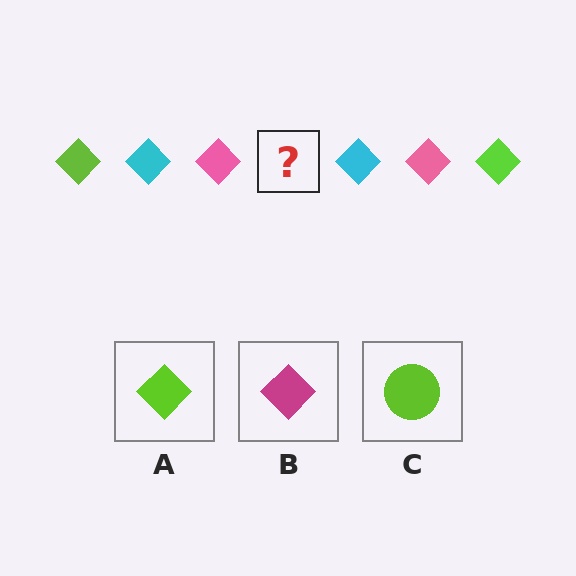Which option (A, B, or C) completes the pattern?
A.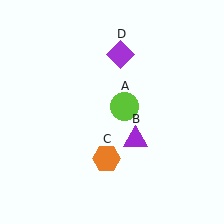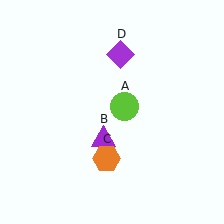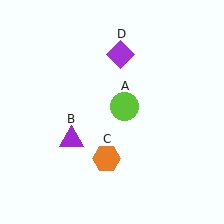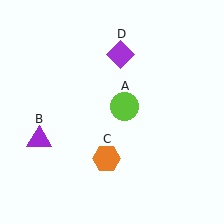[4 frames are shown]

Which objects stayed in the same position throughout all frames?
Lime circle (object A) and orange hexagon (object C) and purple diamond (object D) remained stationary.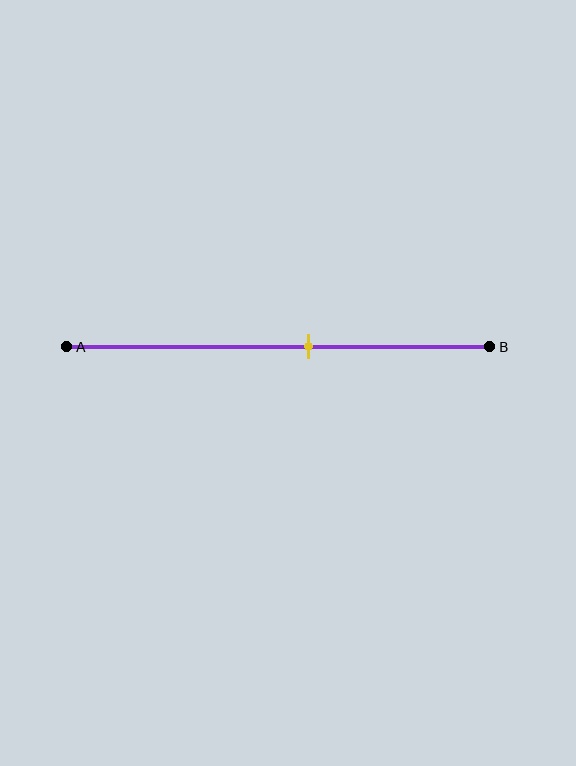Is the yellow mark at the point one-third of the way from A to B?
No, the mark is at about 55% from A, not at the 33% one-third point.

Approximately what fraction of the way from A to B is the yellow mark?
The yellow mark is approximately 55% of the way from A to B.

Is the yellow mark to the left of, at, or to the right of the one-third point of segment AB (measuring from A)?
The yellow mark is to the right of the one-third point of segment AB.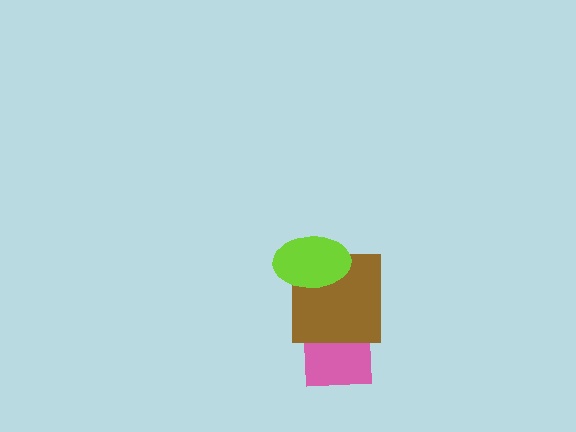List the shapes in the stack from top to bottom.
From top to bottom: the lime ellipse, the brown square, the pink square.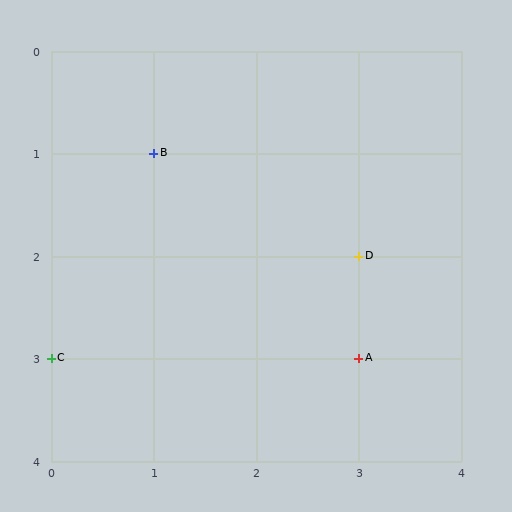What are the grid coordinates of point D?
Point D is at grid coordinates (3, 2).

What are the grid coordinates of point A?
Point A is at grid coordinates (3, 3).